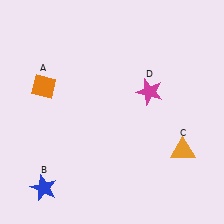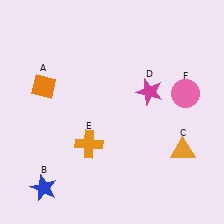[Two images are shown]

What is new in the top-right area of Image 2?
A pink circle (F) was added in the top-right area of Image 2.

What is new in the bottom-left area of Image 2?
An orange cross (E) was added in the bottom-left area of Image 2.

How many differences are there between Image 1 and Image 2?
There are 2 differences between the two images.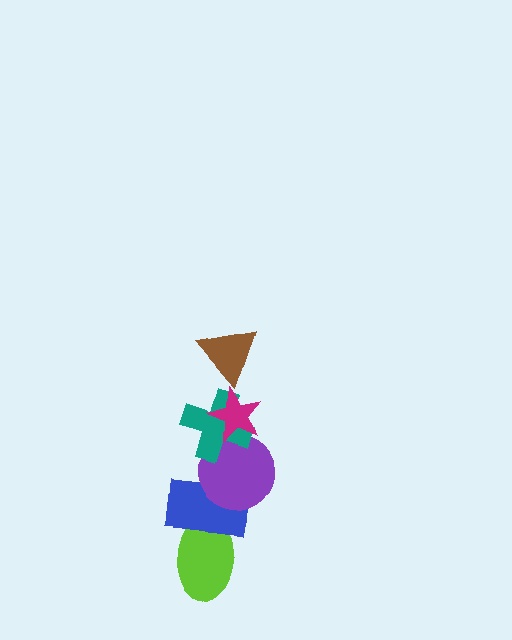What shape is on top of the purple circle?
The teal cross is on top of the purple circle.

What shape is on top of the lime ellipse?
The blue rectangle is on top of the lime ellipse.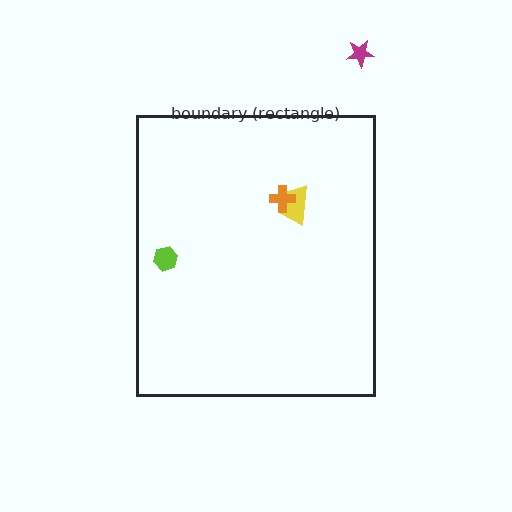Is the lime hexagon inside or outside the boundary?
Inside.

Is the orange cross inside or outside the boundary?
Inside.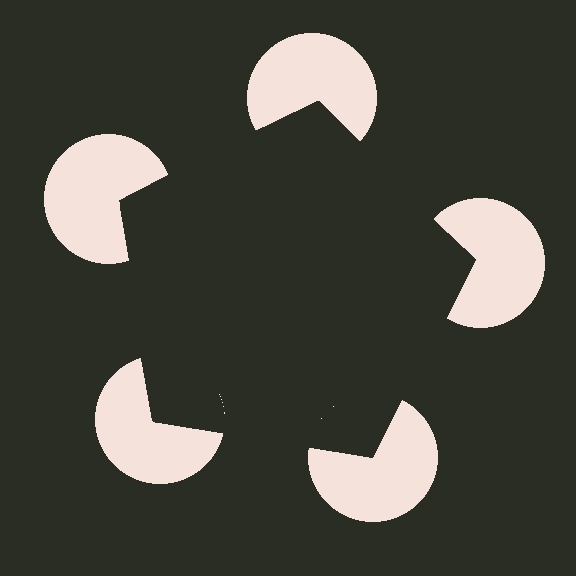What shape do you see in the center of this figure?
An illusory pentagon — its edges are inferred from the aligned wedge cuts in the pac-man discs, not physically drawn.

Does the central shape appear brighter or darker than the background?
It typically appears slightly darker than the background, even though no actual brightness change is drawn.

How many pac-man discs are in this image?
There are 5 — one at each vertex of the illusory pentagon.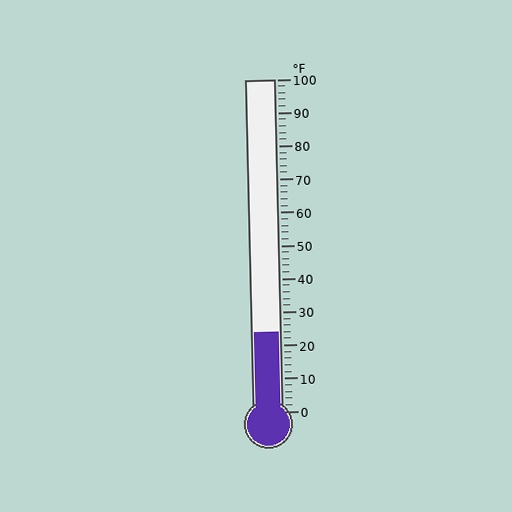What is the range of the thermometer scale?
The thermometer scale ranges from 0°F to 100°F.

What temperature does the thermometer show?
The thermometer shows approximately 24°F.